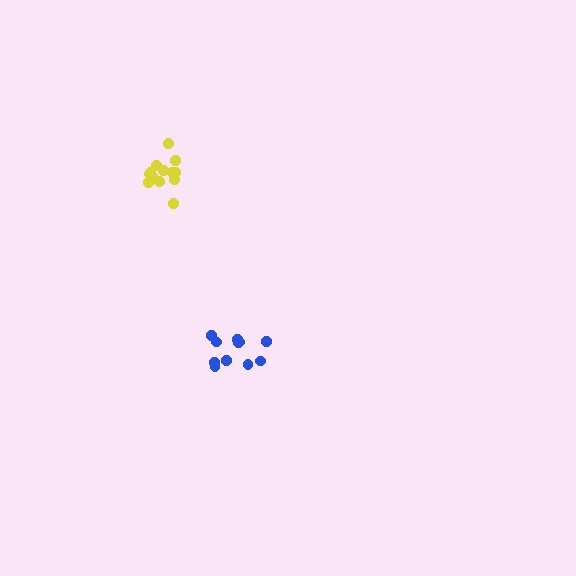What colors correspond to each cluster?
The clusters are colored: blue, yellow.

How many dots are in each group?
Group 1: 11 dots, Group 2: 14 dots (25 total).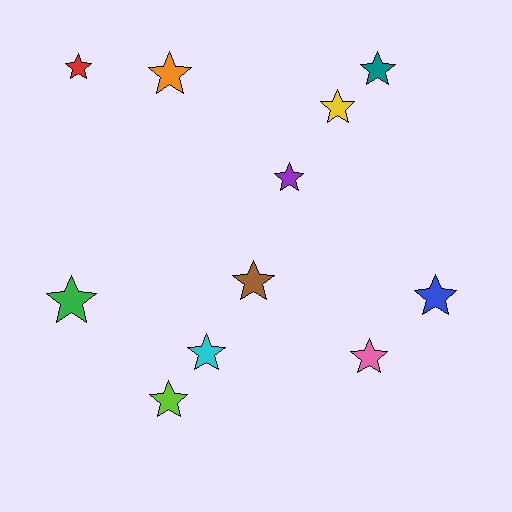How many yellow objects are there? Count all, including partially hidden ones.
There is 1 yellow object.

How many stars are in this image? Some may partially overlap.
There are 11 stars.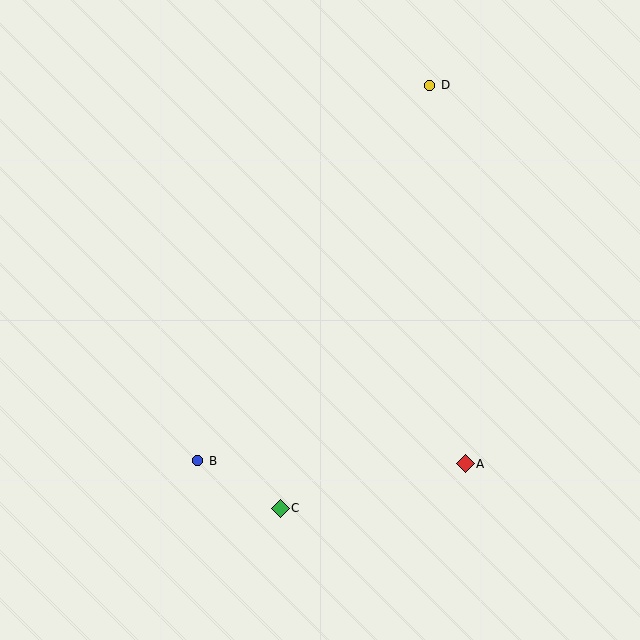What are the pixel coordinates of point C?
Point C is at (280, 508).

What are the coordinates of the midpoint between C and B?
The midpoint between C and B is at (239, 484).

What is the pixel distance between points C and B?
The distance between C and B is 95 pixels.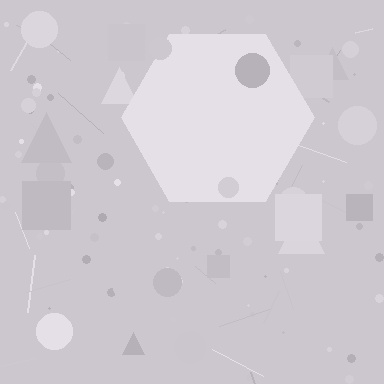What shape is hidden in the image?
A hexagon is hidden in the image.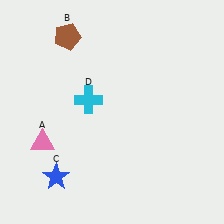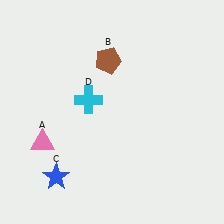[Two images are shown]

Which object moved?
The brown pentagon (B) moved right.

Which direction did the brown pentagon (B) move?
The brown pentagon (B) moved right.